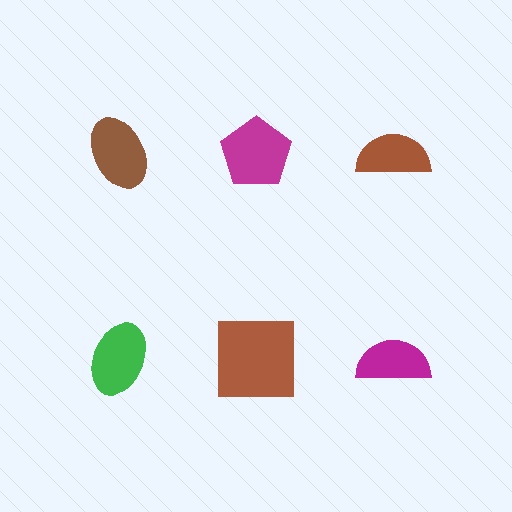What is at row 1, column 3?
A brown semicircle.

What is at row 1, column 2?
A magenta pentagon.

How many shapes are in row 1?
3 shapes.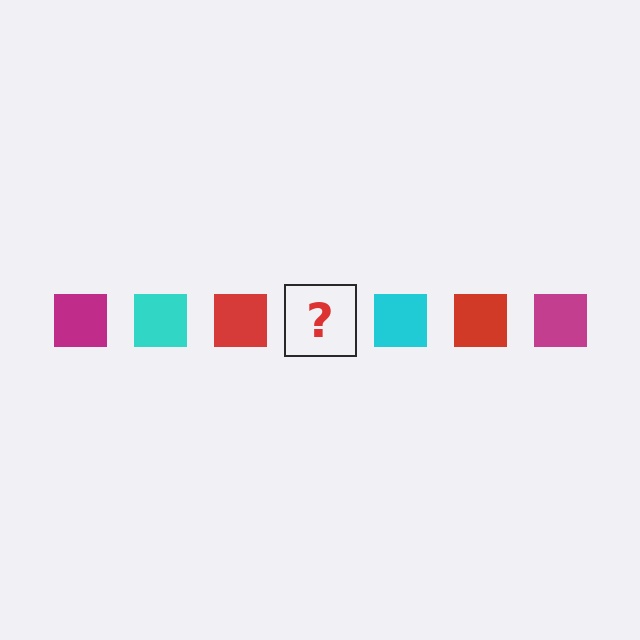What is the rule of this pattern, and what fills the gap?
The rule is that the pattern cycles through magenta, cyan, red squares. The gap should be filled with a magenta square.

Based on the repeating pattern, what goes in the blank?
The blank should be a magenta square.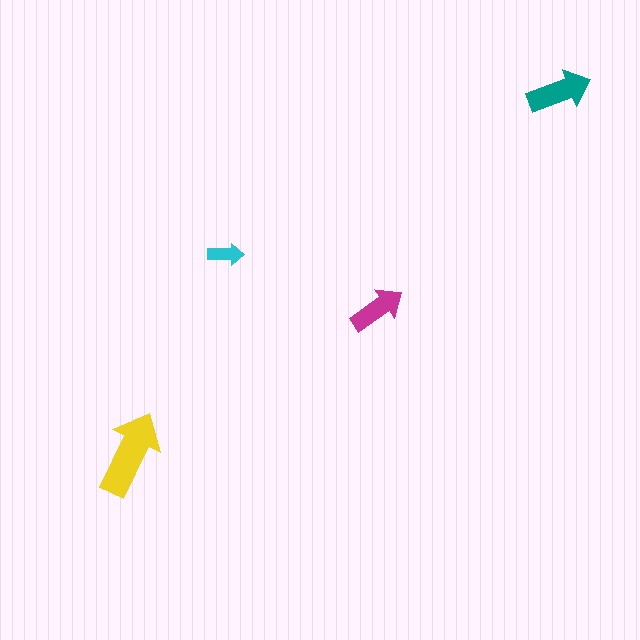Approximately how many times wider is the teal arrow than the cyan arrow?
About 2 times wider.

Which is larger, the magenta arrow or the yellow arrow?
The yellow one.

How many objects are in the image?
There are 4 objects in the image.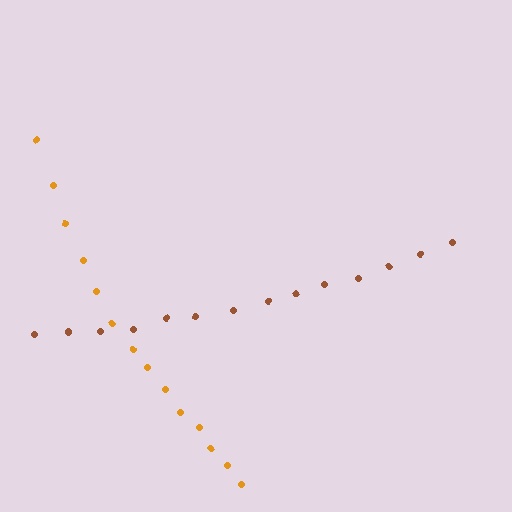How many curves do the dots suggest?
There are 2 distinct paths.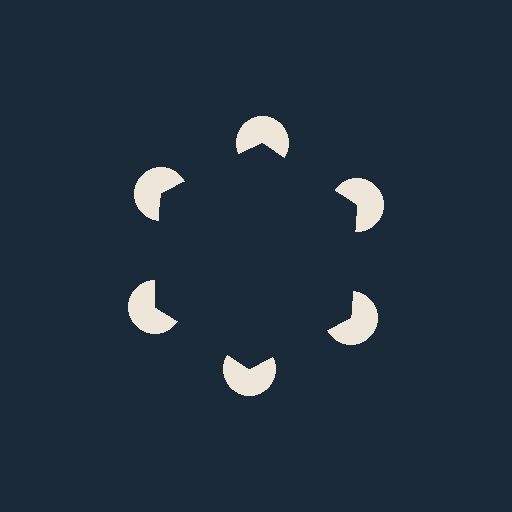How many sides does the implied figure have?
6 sides.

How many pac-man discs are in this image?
There are 6 — one at each vertex of the illusory hexagon.